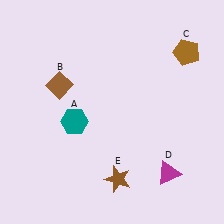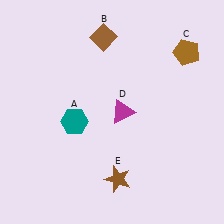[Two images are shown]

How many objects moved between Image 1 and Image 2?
2 objects moved between the two images.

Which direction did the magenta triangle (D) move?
The magenta triangle (D) moved up.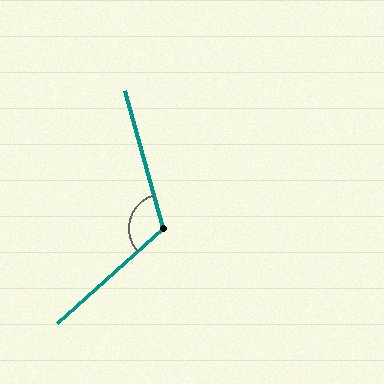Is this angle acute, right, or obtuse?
It is obtuse.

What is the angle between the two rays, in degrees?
Approximately 116 degrees.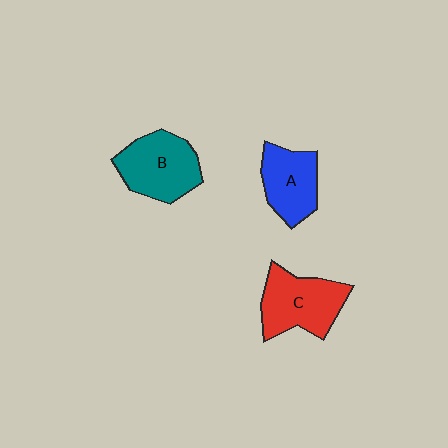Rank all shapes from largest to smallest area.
From largest to smallest: C (red), B (teal), A (blue).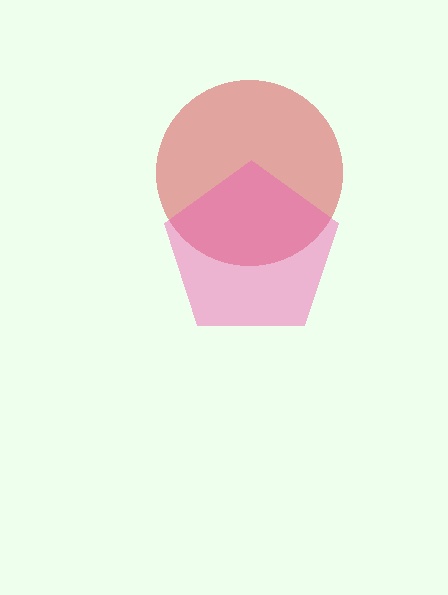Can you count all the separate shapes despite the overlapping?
Yes, there are 2 separate shapes.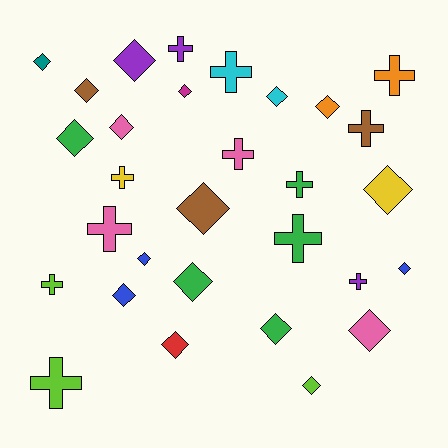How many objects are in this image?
There are 30 objects.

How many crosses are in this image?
There are 12 crosses.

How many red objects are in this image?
There is 1 red object.